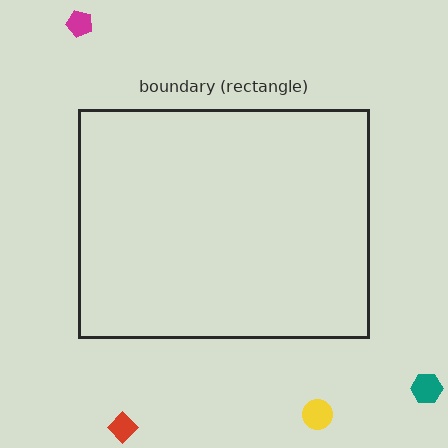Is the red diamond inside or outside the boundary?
Outside.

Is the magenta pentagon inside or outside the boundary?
Outside.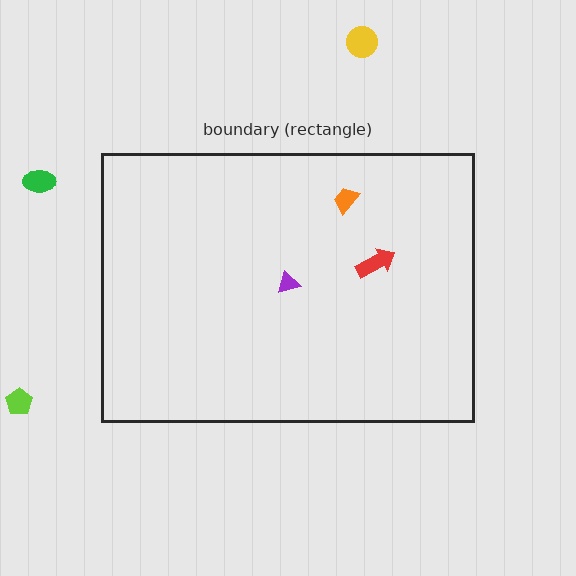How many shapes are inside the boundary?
3 inside, 3 outside.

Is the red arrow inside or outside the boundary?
Inside.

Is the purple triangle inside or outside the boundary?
Inside.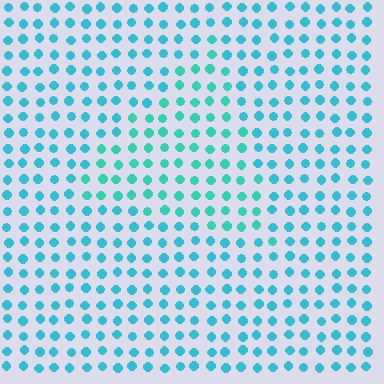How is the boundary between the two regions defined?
The boundary is defined purely by a slight shift in hue (about 19 degrees). Spacing, size, and orientation are identical on both sides.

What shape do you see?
I see a triangle.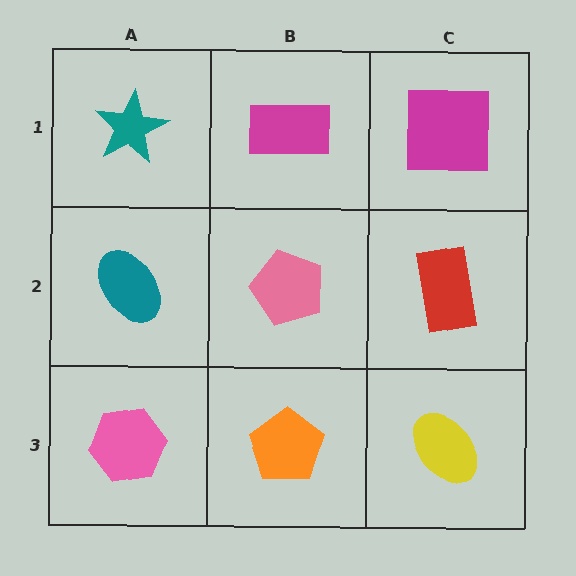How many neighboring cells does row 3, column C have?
2.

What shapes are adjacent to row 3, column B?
A pink pentagon (row 2, column B), a pink hexagon (row 3, column A), a yellow ellipse (row 3, column C).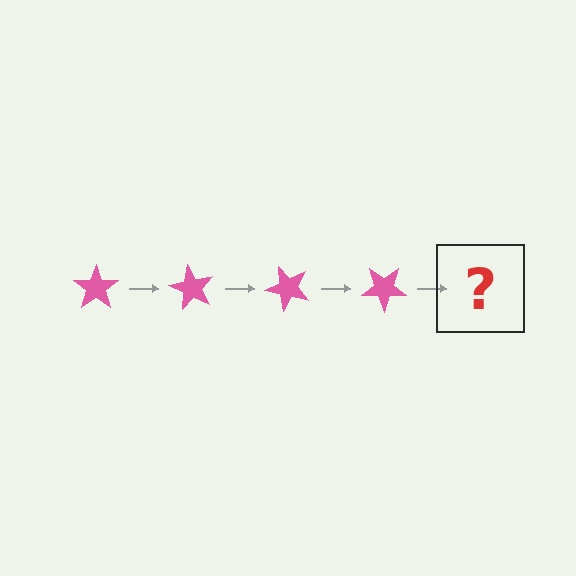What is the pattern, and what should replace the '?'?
The pattern is that the star rotates 60 degrees each step. The '?' should be a pink star rotated 240 degrees.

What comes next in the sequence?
The next element should be a pink star rotated 240 degrees.